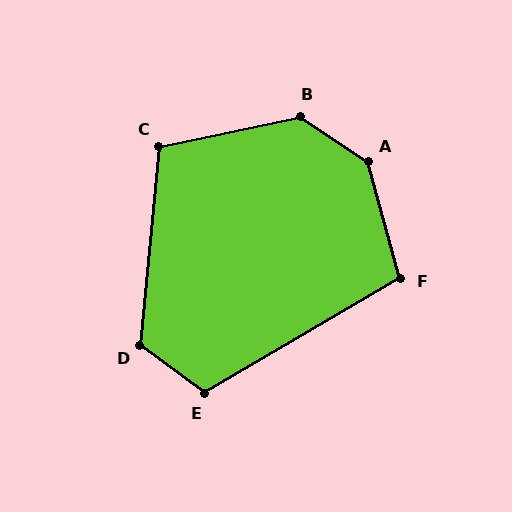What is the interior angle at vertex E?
Approximately 113 degrees (obtuse).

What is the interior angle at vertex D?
Approximately 121 degrees (obtuse).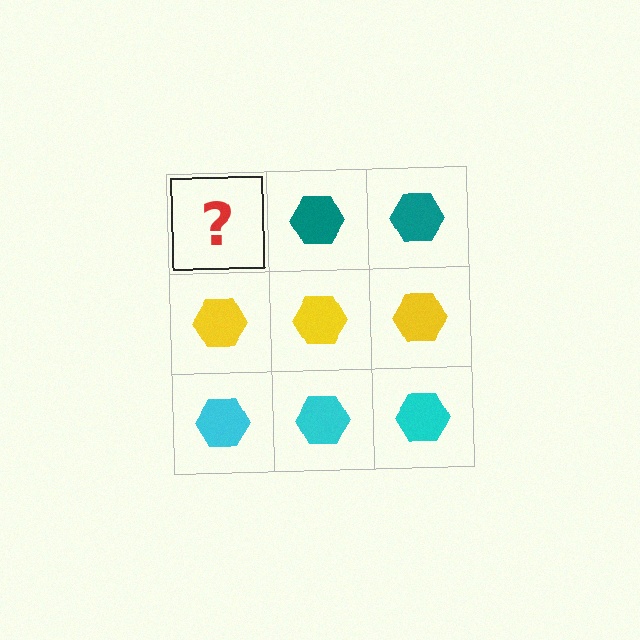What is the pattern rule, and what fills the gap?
The rule is that each row has a consistent color. The gap should be filled with a teal hexagon.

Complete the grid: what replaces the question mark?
The question mark should be replaced with a teal hexagon.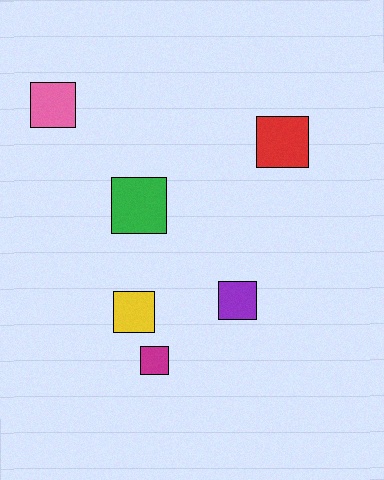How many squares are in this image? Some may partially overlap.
There are 6 squares.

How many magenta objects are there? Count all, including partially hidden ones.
There is 1 magenta object.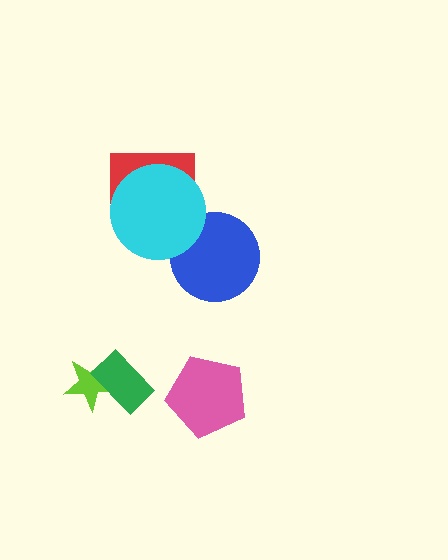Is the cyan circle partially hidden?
No, no other shape covers it.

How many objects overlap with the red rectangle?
1 object overlaps with the red rectangle.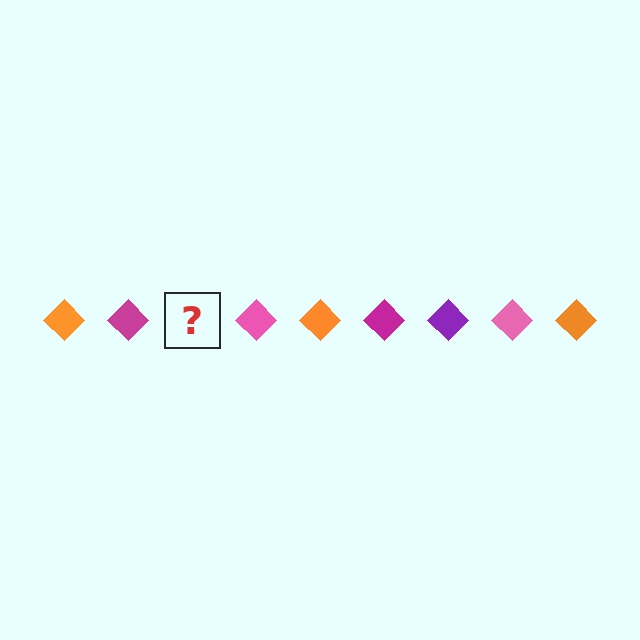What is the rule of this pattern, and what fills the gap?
The rule is that the pattern cycles through orange, magenta, purple, pink diamonds. The gap should be filled with a purple diamond.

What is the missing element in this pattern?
The missing element is a purple diamond.